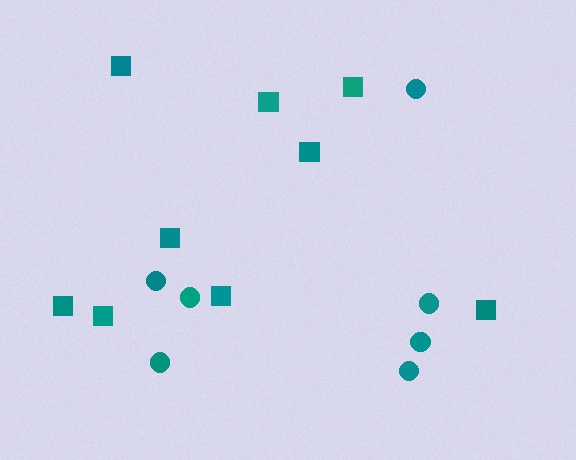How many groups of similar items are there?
There are 2 groups: one group of squares (9) and one group of circles (7).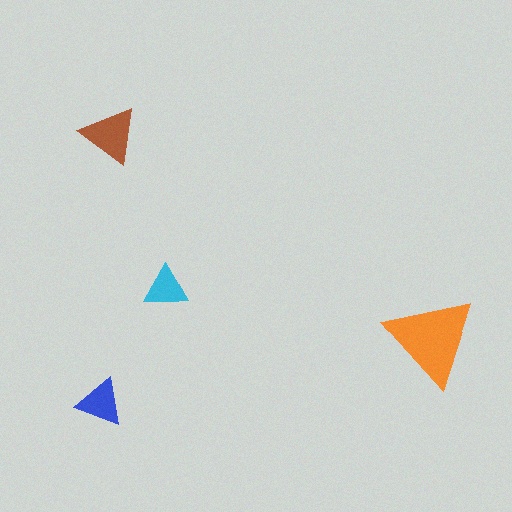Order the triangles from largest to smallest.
the orange one, the brown one, the blue one, the cyan one.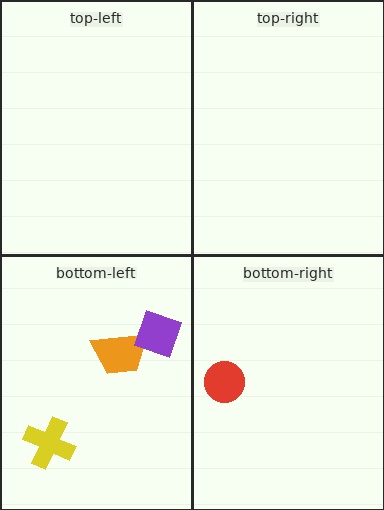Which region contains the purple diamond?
The bottom-left region.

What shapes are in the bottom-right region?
The red circle.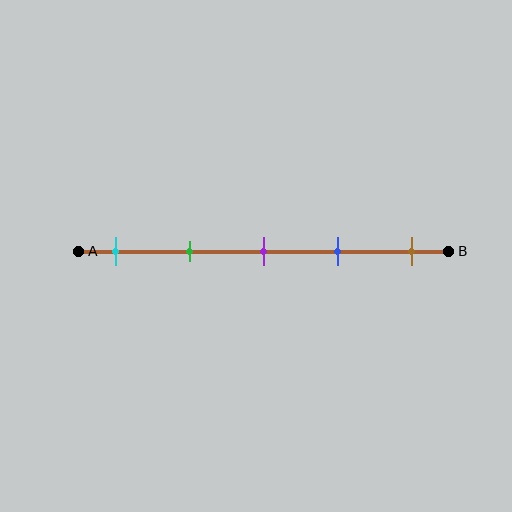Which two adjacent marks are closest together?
The purple and blue marks are the closest adjacent pair.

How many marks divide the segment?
There are 5 marks dividing the segment.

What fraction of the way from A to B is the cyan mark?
The cyan mark is approximately 10% (0.1) of the way from A to B.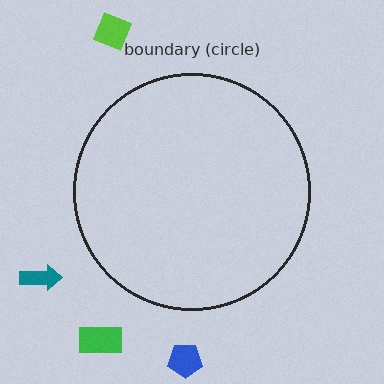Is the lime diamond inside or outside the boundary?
Outside.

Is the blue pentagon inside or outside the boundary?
Outside.